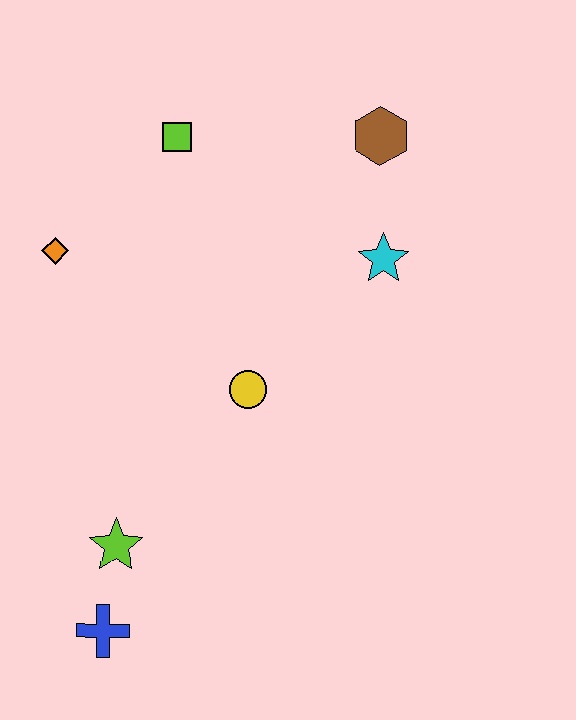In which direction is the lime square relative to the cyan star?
The lime square is to the left of the cyan star.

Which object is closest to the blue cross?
The lime star is closest to the blue cross.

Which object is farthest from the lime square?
The blue cross is farthest from the lime square.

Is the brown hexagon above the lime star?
Yes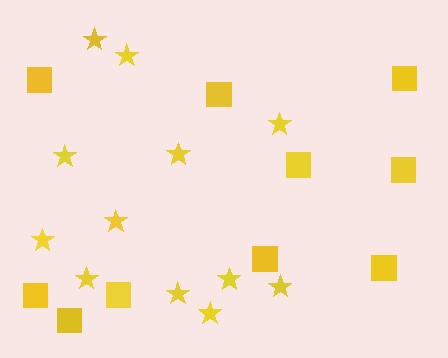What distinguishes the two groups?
There are 2 groups: one group of squares (10) and one group of stars (12).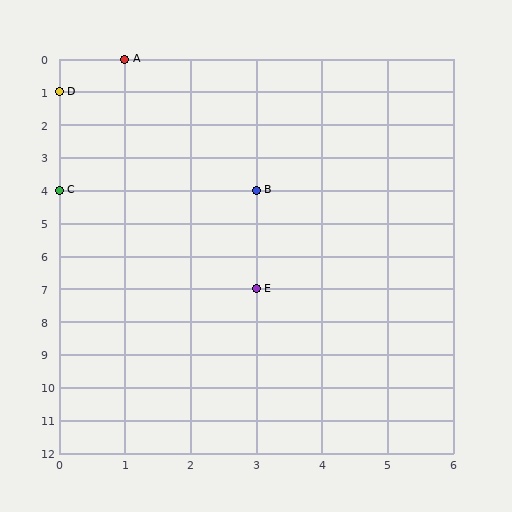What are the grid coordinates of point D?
Point D is at grid coordinates (0, 1).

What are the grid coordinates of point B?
Point B is at grid coordinates (3, 4).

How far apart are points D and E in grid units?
Points D and E are 3 columns and 6 rows apart (about 6.7 grid units diagonally).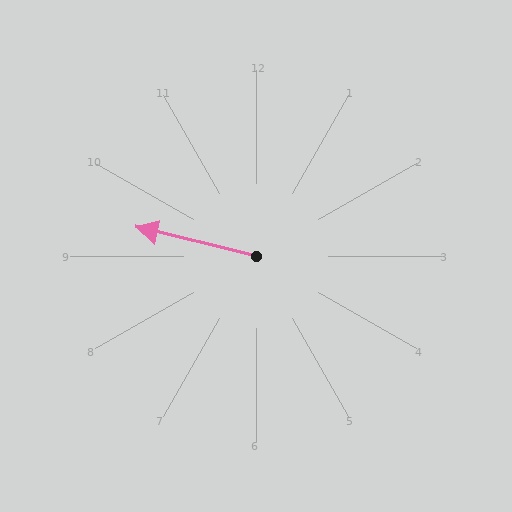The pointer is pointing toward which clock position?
Roughly 9 o'clock.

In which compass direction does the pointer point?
West.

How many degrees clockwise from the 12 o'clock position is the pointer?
Approximately 284 degrees.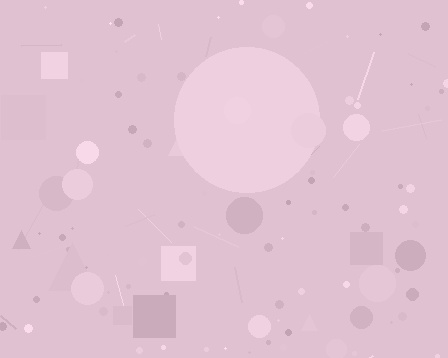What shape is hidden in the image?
A circle is hidden in the image.